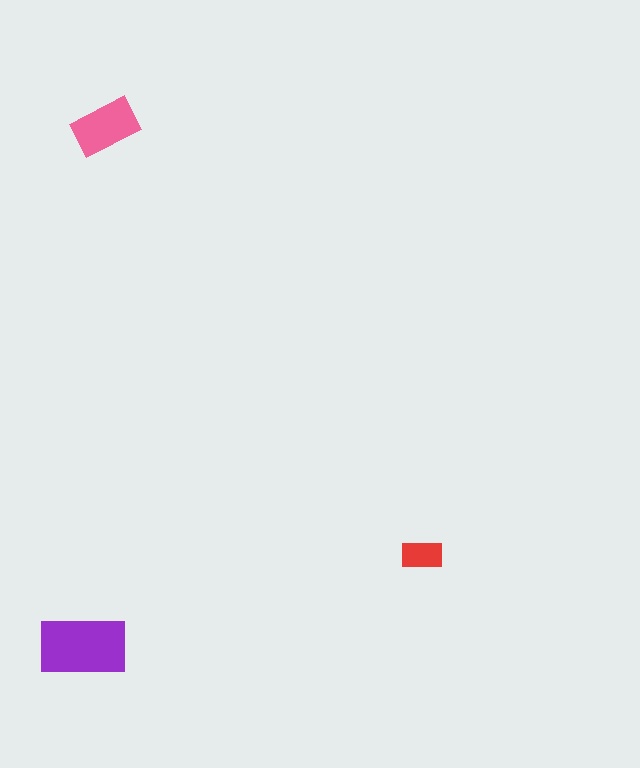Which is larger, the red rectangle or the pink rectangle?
The pink one.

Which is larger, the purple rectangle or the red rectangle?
The purple one.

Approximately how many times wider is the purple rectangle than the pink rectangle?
About 1.5 times wider.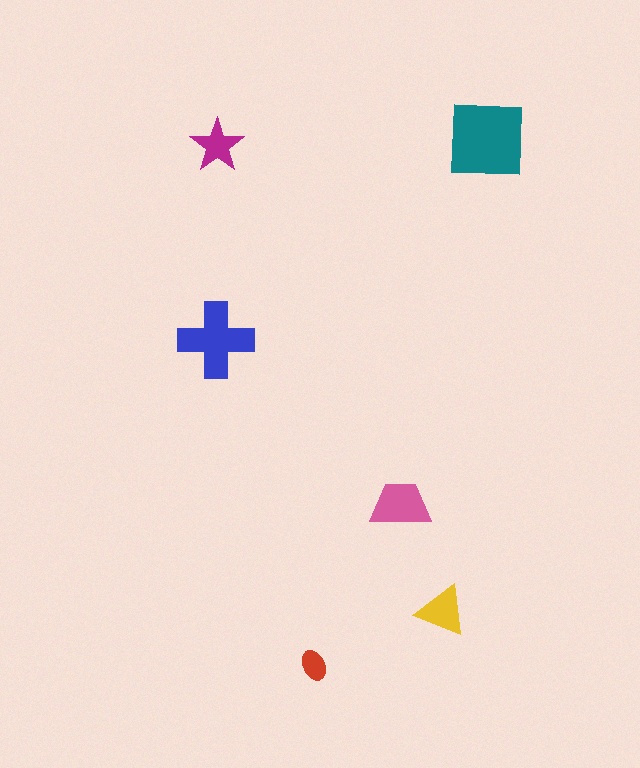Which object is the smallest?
The red ellipse.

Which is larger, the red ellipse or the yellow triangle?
The yellow triangle.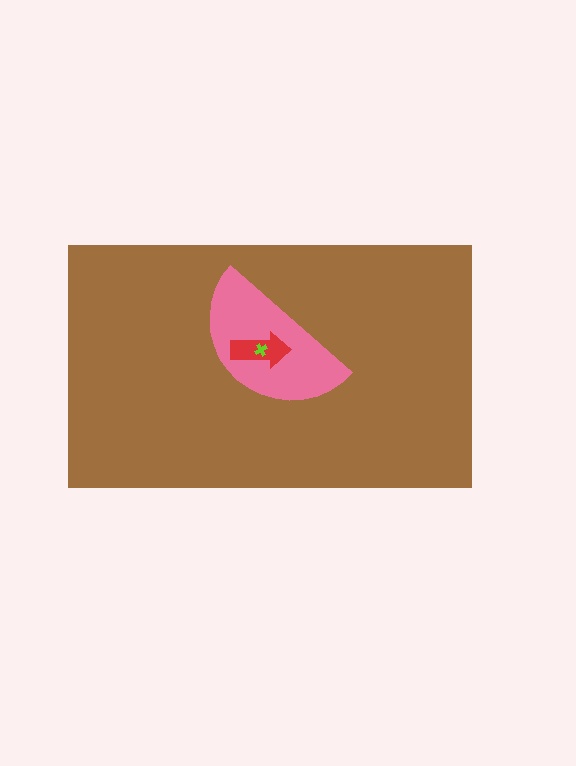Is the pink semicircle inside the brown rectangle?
Yes.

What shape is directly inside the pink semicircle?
The red arrow.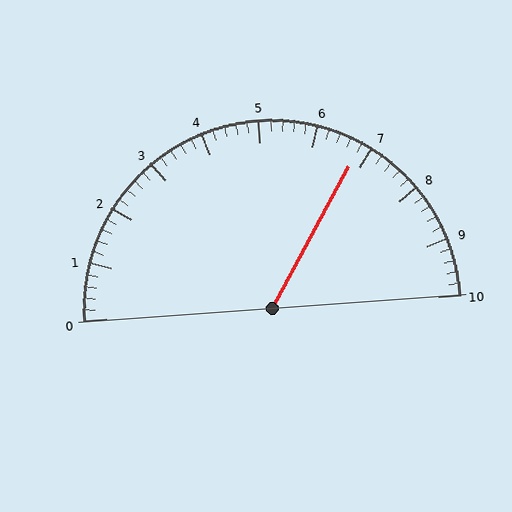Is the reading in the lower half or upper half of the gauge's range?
The reading is in the upper half of the range (0 to 10).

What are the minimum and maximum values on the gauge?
The gauge ranges from 0 to 10.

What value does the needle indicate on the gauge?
The needle indicates approximately 6.8.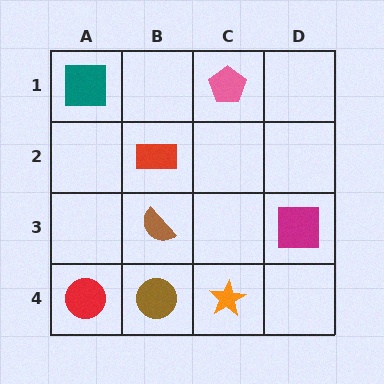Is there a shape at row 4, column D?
No, that cell is empty.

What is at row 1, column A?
A teal square.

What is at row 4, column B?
A brown circle.